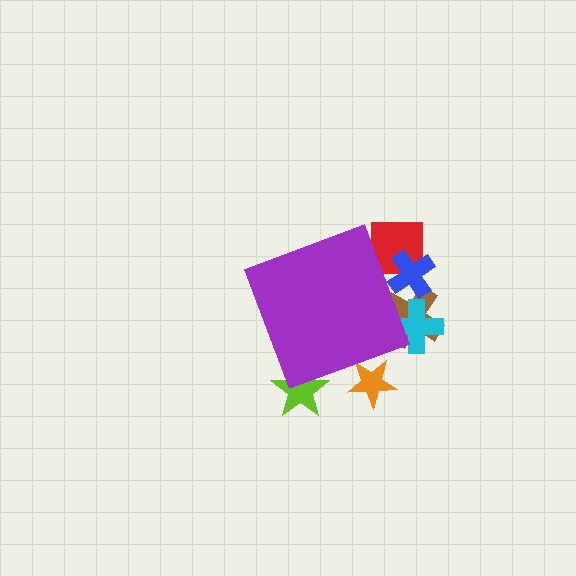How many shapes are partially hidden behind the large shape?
6 shapes are partially hidden.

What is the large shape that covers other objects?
A purple diamond.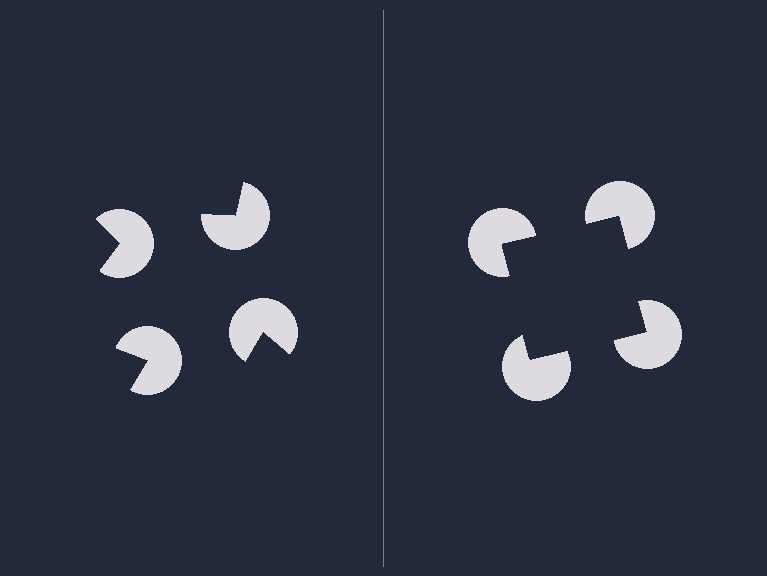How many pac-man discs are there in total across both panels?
8 — 4 on each side.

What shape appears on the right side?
An illusory square.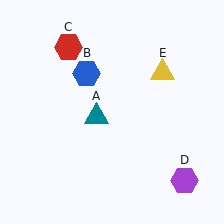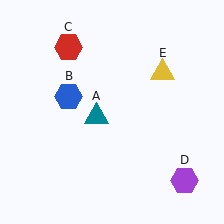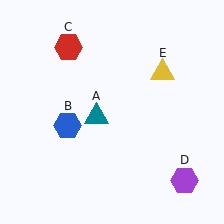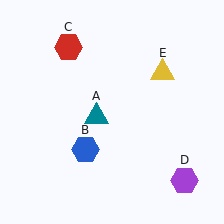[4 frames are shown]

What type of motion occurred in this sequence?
The blue hexagon (object B) rotated counterclockwise around the center of the scene.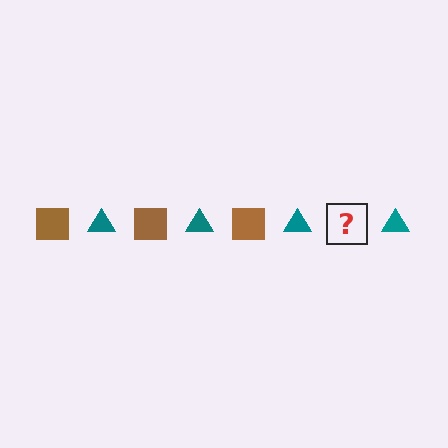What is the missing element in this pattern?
The missing element is a brown square.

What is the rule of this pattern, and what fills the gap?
The rule is that the pattern alternates between brown square and teal triangle. The gap should be filled with a brown square.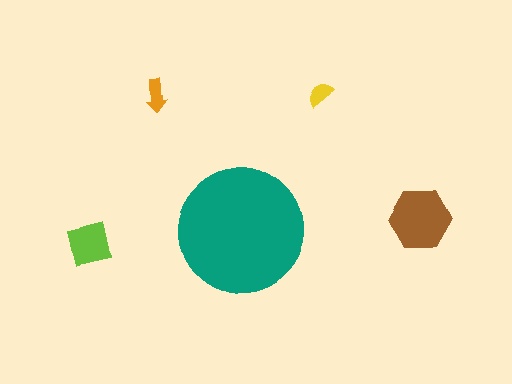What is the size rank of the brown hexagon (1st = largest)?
2nd.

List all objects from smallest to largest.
The yellow semicircle, the orange arrow, the lime square, the brown hexagon, the teal circle.